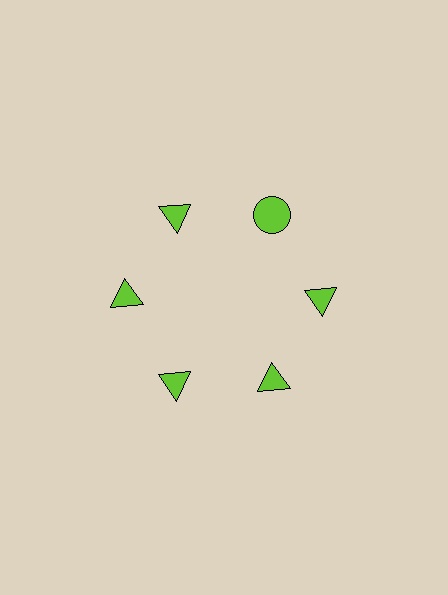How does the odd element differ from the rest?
It has a different shape: circle instead of triangle.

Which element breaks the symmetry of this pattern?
The lime circle at roughly the 1 o'clock position breaks the symmetry. All other shapes are lime triangles.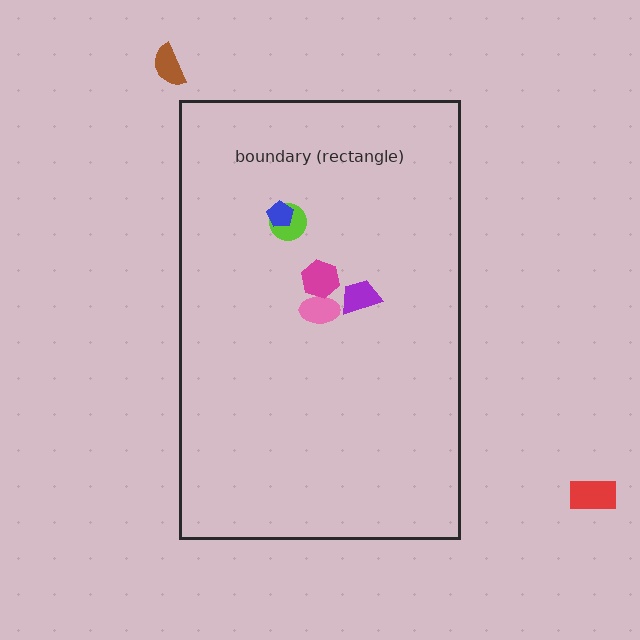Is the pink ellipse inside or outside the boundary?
Inside.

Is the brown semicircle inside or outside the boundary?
Outside.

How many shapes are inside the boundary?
5 inside, 2 outside.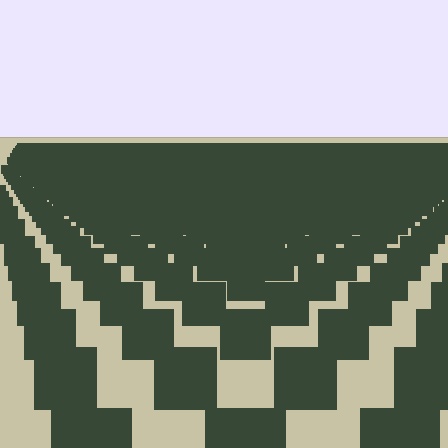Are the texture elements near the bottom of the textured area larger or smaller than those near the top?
Larger. Near the bottom, elements are closer to the viewer and appear at a bigger on-screen size.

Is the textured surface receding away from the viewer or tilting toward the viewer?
The surface is receding away from the viewer. Texture elements get smaller and denser toward the top.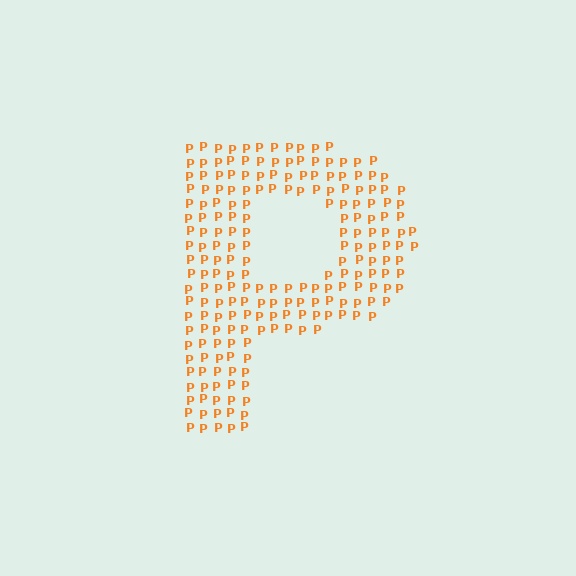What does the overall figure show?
The overall figure shows the letter P.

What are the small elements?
The small elements are letter P's.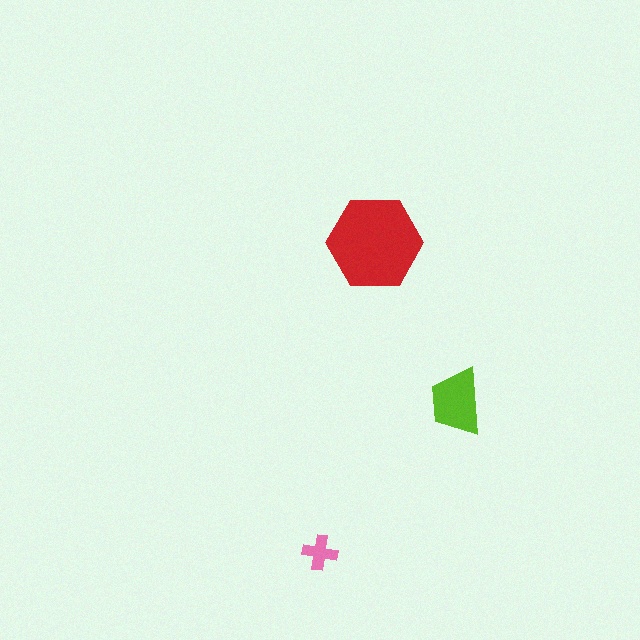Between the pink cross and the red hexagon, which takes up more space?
The red hexagon.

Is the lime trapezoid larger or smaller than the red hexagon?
Smaller.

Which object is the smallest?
The pink cross.